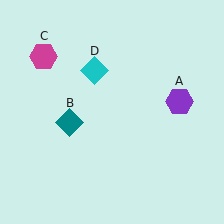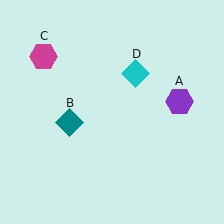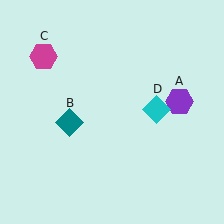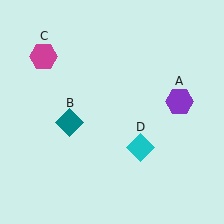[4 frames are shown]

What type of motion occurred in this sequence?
The cyan diamond (object D) rotated clockwise around the center of the scene.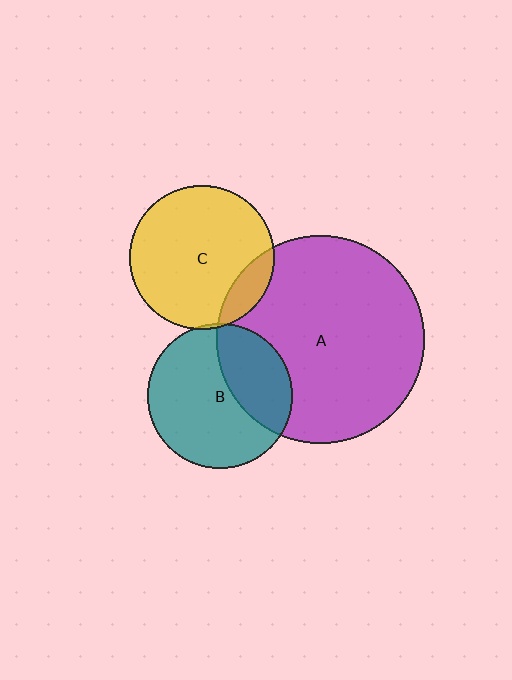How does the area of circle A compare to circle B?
Approximately 2.0 times.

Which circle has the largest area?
Circle A (purple).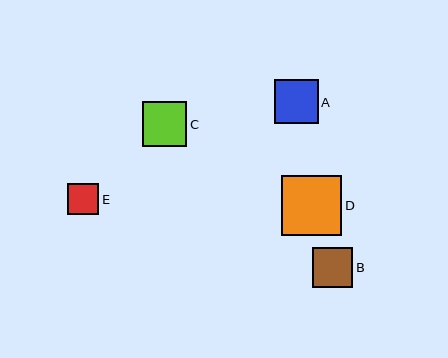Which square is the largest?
Square D is the largest with a size of approximately 60 pixels.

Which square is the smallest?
Square E is the smallest with a size of approximately 32 pixels.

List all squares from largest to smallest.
From largest to smallest: D, C, A, B, E.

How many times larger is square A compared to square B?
Square A is approximately 1.1 times the size of square B.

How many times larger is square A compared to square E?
Square A is approximately 1.4 times the size of square E.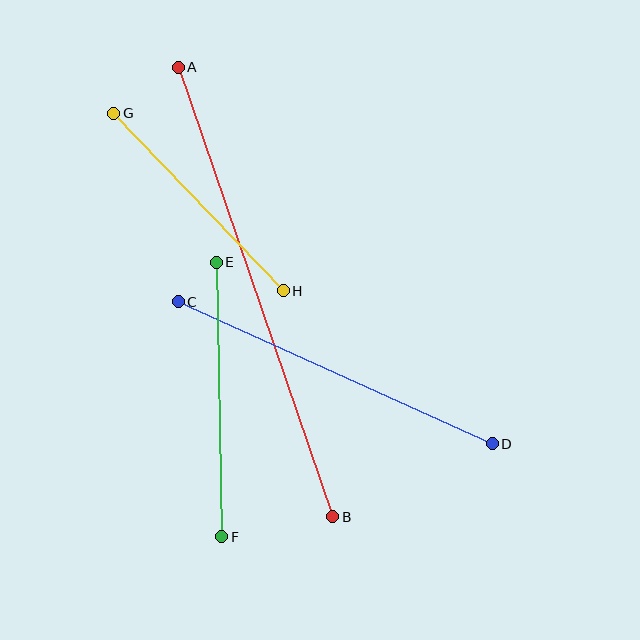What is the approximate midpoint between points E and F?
The midpoint is at approximately (219, 400) pixels.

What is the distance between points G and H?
The distance is approximately 245 pixels.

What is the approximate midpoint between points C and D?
The midpoint is at approximately (335, 373) pixels.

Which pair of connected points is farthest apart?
Points A and B are farthest apart.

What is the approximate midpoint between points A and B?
The midpoint is at approximately (255, 292) pixels.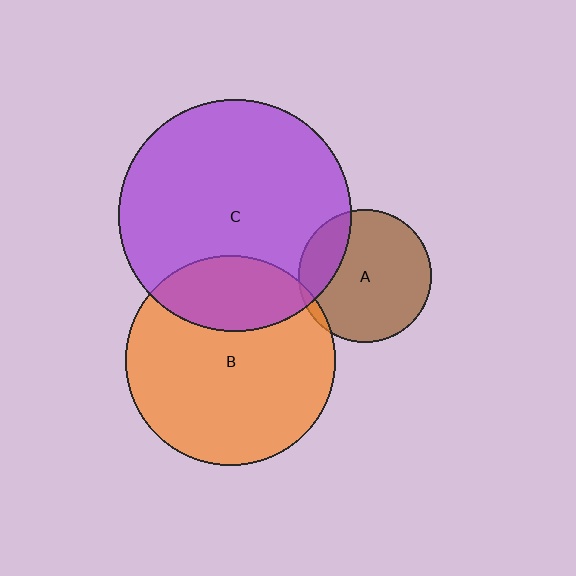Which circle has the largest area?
Circle C (purple).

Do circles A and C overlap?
Yes.